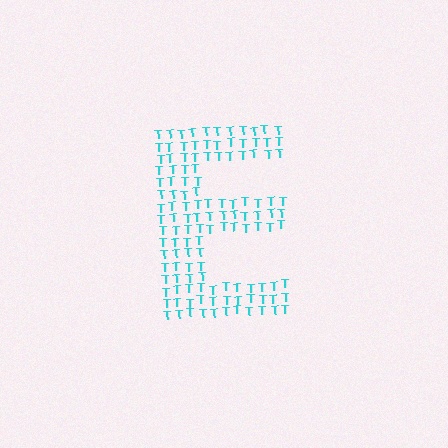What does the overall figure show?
The overall figure shows the letter E.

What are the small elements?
The small elements are letter T's.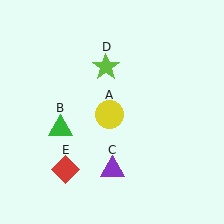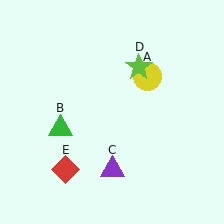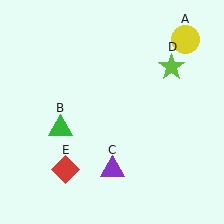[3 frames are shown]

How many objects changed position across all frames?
2 objects changed position: yellow circle (object A), lime star (object D).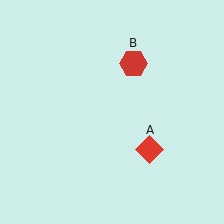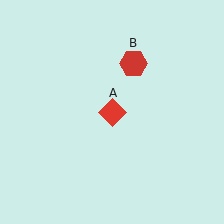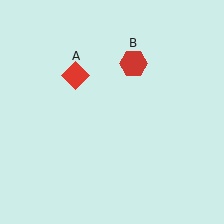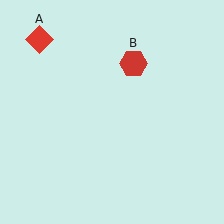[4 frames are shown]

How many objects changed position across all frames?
1 object changed position: red diamond (object A).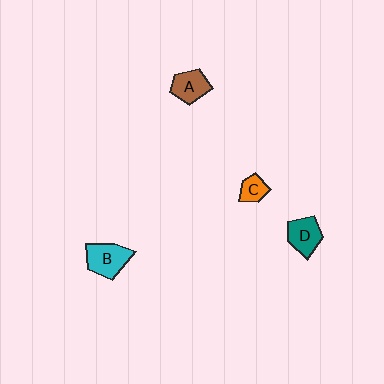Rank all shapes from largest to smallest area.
From largest to smallest: B (cyan), D (teal), A (brown), C (orange).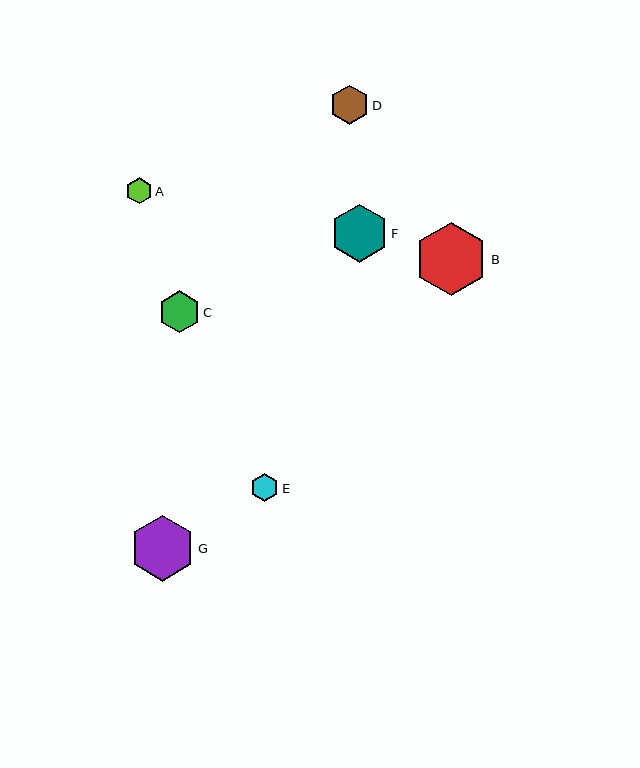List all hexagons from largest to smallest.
From largest to smallest: B, G, F, C, D, E, A.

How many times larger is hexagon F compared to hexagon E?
Hexagon F is approximately 2.0 times the size of hexagon E.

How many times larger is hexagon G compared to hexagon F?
Hexagon G is approximately 1.1 times the size of hexagon F.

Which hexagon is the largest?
Hexagon B is the largest with a size of approximately 73 pixels.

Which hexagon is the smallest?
Hexagon A is the smallest with a size of approximately 26 pixels.